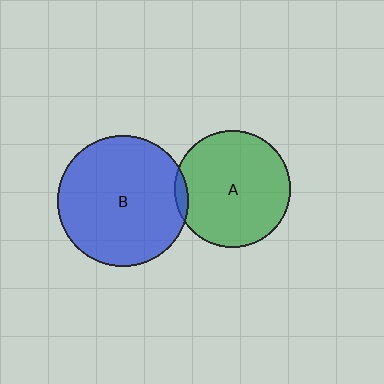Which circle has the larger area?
Circle B (blue).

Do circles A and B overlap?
Yes.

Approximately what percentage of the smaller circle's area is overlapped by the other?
Approximately 5%.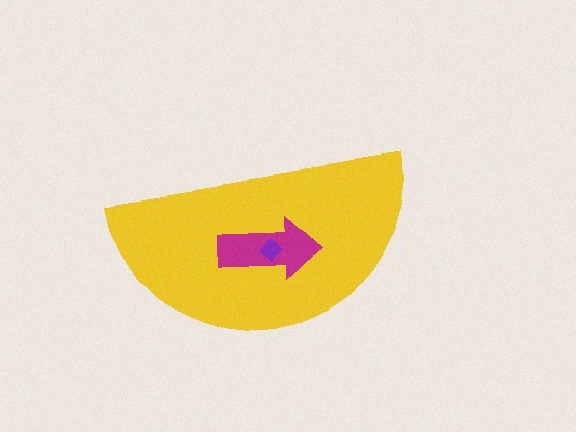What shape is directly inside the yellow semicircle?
The magenta arrow.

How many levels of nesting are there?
3.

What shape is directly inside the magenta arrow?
The purple diamond.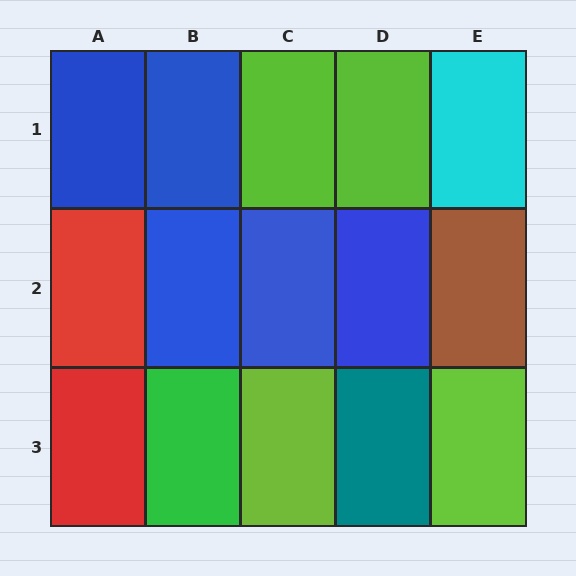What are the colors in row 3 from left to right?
Red, green, lime, teal, lime.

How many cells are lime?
4 cells are lime.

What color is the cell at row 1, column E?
Cyan.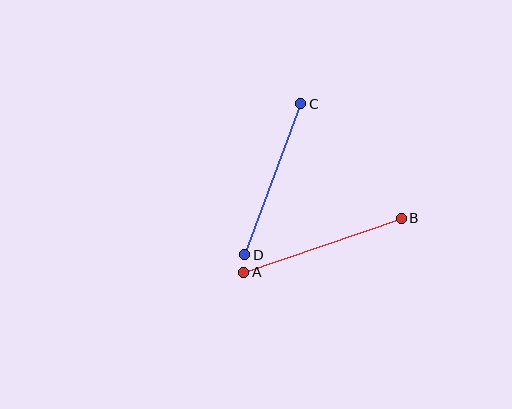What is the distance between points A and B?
The distance is approximately 166 pixels.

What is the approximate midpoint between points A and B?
The midpoint is at approximately (323, 245) pixels.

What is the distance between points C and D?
The distance is approximately 161 pixels.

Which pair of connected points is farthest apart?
Points A and B are farthest apart.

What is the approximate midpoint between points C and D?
The midpoint is at approximately (273, 179) pixels.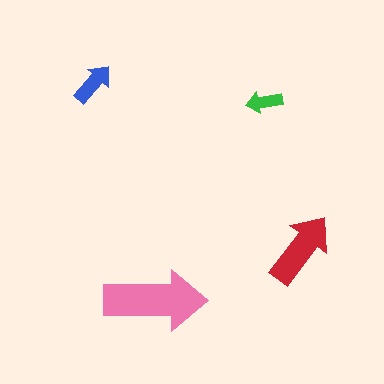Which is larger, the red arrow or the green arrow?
The red one.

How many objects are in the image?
There are 4 objects in the image.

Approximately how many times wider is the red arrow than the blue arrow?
About 1.5 times wider.